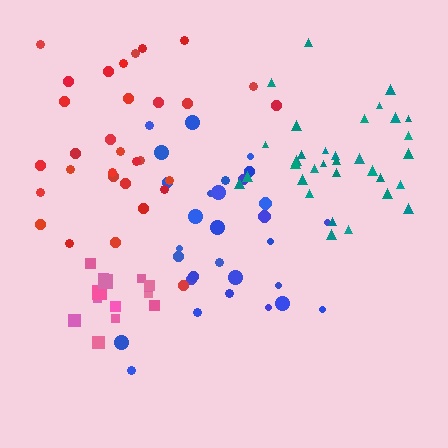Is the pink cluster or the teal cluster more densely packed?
Pink.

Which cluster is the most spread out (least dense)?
Blue.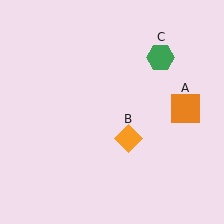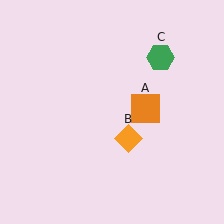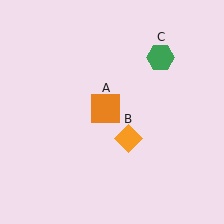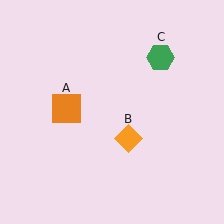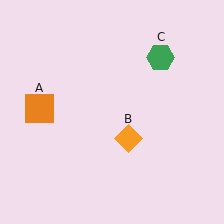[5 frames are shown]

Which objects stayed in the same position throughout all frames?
Orange diamond (object B) and green hexagon (object C) remained stationary.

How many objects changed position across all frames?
1 object changed position: orange square (object A).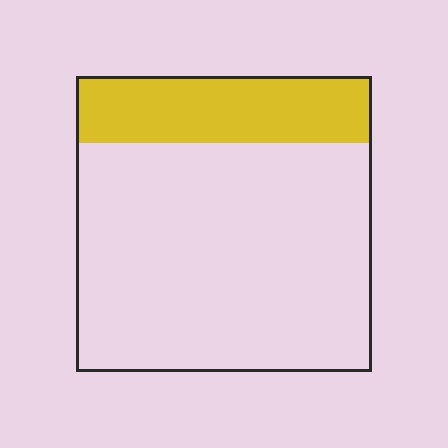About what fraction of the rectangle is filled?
About one quarter (1/4).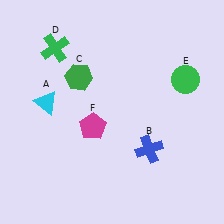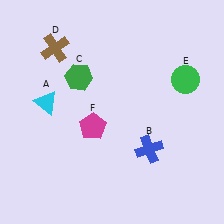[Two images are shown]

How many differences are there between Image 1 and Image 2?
There is 1 difference between the two images.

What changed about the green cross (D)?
In Image 1, D is green. In Image 2, it changed to brown.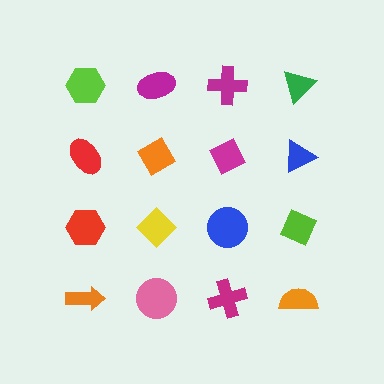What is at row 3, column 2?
A yellow diamond.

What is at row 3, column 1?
A red hexagon.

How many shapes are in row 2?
4 shapes.